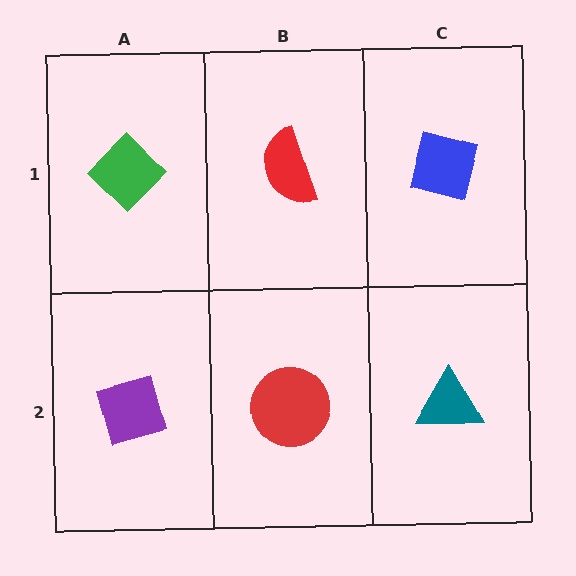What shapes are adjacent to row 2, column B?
A red semicircle (row 1, column B), a purple diamond (row 2, column A), a teal triangle (row 2, column C).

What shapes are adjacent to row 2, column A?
A green diamond (row 1, column A), a red circle (row 2, column B).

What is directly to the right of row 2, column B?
A teal triangle.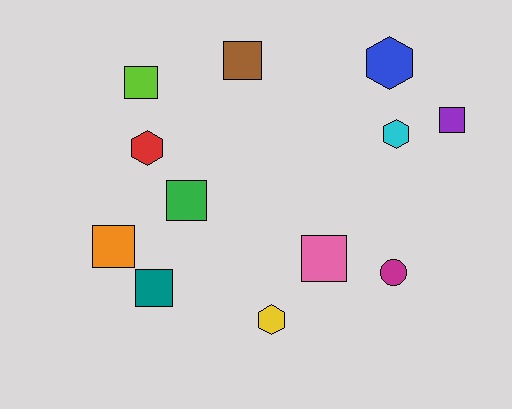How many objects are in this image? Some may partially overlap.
There are 12 objects.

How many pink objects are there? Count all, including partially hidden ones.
There is 1 pink object.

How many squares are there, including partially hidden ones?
There are 7 squares.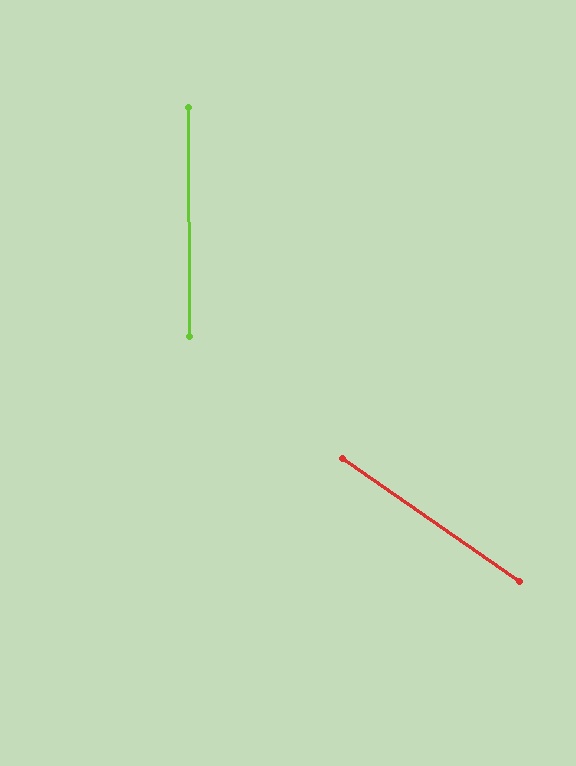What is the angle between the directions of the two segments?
Approximately 55 degrees.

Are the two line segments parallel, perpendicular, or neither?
Neither parallel nor perpendicular — they differ by about 55°.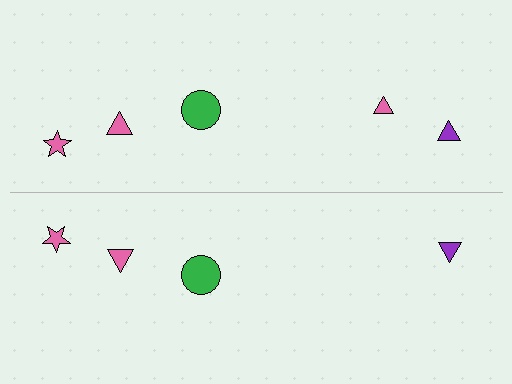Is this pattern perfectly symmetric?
No, the pattern is not perfectly symmetric. A pink triangle is missing from the bottom side.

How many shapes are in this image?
There are 9 shapes in this image.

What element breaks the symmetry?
A pink triangle is missing from the bottom side.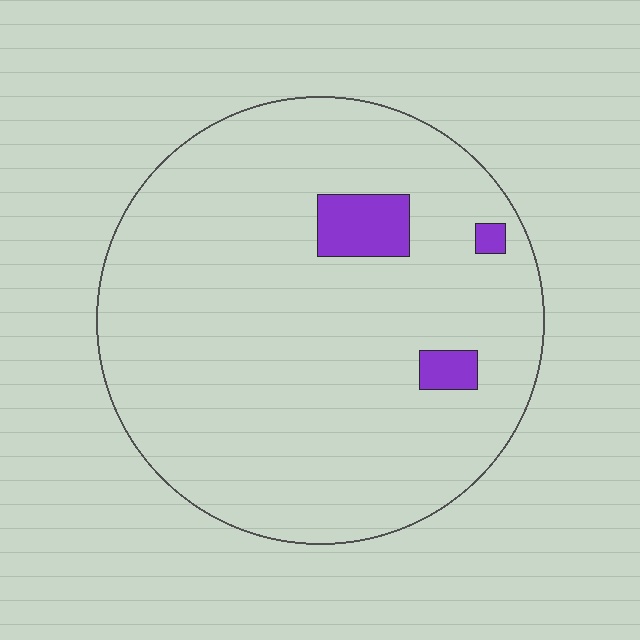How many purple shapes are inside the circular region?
3.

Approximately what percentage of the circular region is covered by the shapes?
Approximately 5%.